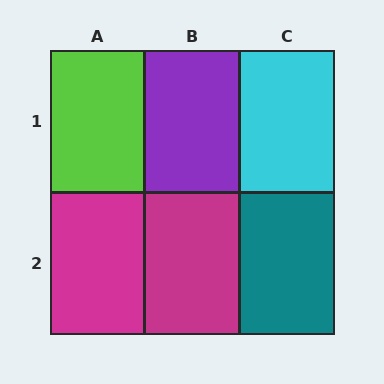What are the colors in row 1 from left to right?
Lime, purple, cyan.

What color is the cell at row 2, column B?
Magenta.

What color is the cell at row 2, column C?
Teal.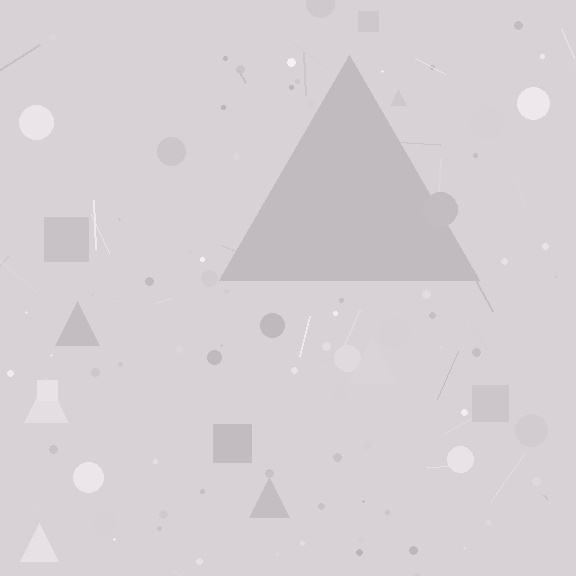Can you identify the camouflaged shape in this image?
The camouflaged shape is a triangle.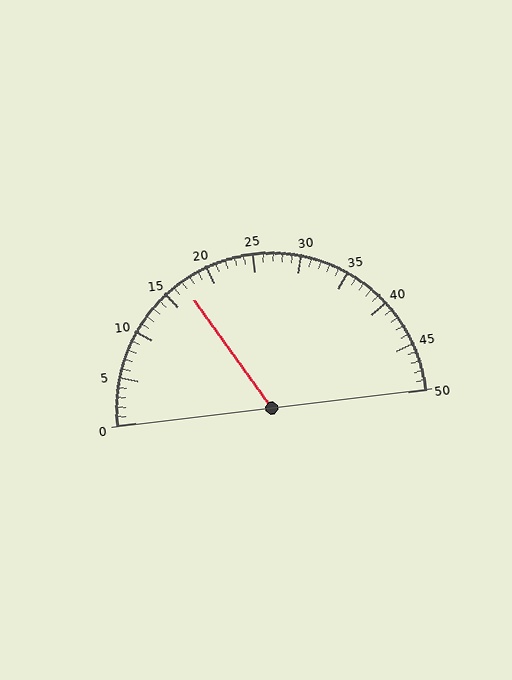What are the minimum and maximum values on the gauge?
The gauge ranges from 0 to 50.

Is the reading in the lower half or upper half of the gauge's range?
The reading is in the lower half of the range (0 to 50).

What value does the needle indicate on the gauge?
The needle indicates approximately 17.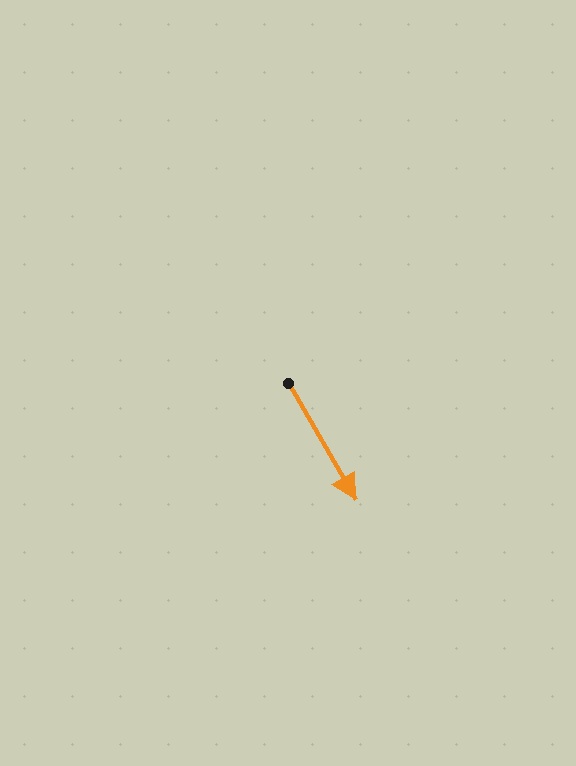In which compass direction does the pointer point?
Southeast.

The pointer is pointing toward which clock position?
Roughly 5 o'clock.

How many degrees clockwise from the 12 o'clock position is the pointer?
Approximately 150 degrees.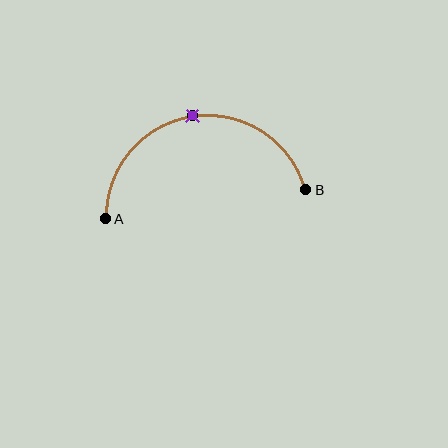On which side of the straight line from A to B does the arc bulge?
The arc bulges above the straight line connecting A and B.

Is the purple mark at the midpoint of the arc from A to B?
Yes. The purple mark lies on the arc at equal arc-length from both A and B — it is the arc midpoint.